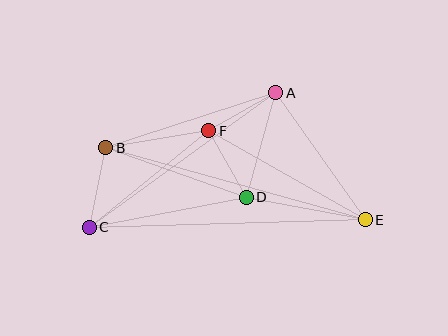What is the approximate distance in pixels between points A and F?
The distance between A and F is approximately 77 pixels.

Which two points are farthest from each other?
Points C and E are farthest from each other.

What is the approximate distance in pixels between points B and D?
The distance between B and D is approximately 149 pixels.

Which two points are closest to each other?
Points D and F are closest to each other.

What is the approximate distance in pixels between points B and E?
The distance between B and E is approximately 269 pixels.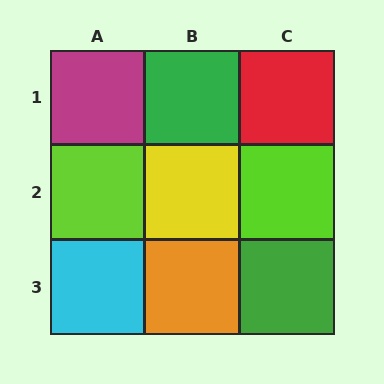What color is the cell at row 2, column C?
Lime.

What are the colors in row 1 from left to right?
Magenta, green, red.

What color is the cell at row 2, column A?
Lime.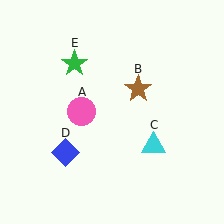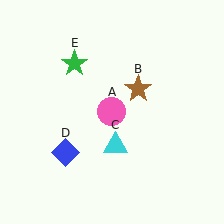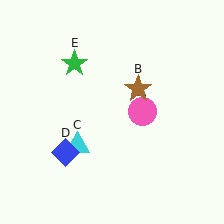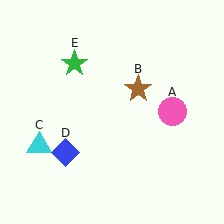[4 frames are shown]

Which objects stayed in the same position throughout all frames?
Brown star (object B) and blue diamond (object D) and green star (object E) remained stationary.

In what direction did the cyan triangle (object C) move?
The cyan triangle (object C) moved left.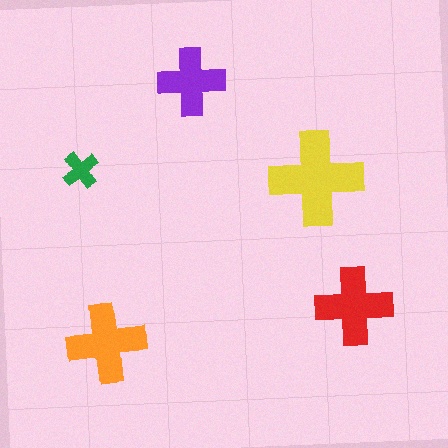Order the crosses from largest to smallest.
the yellow one, the orange one, the red one, the purple one, the green one.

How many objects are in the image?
There are 5 objects in the image.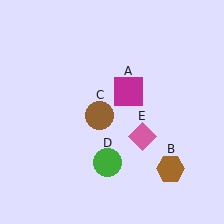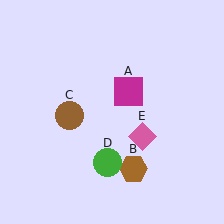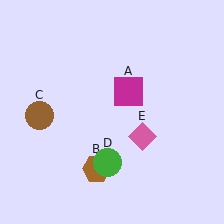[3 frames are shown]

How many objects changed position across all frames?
2 objects changed position: brown hexagon (object B), brown circle (object C).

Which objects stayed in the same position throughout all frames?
Magenta square (object A) and green circle (object D) and pink diamond (object E) remained stationary.